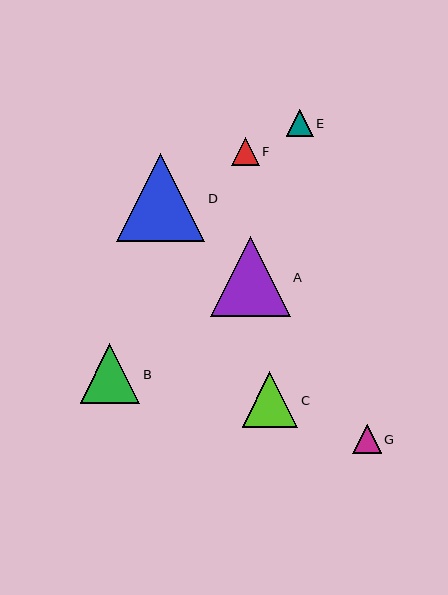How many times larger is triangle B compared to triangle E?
Triangle B is approximately 2.2 times the size of triangle E.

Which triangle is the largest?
Triangle D is the largest with a size of approximately 88 pixels.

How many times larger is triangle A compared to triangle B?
Triangle A is approximately 1.3 times the size of triangle B.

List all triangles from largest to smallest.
From largest to smallest: D, A, B, C, G, F, E.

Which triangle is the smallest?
Triangle E is the smallest with a size of approximately 27 pixels.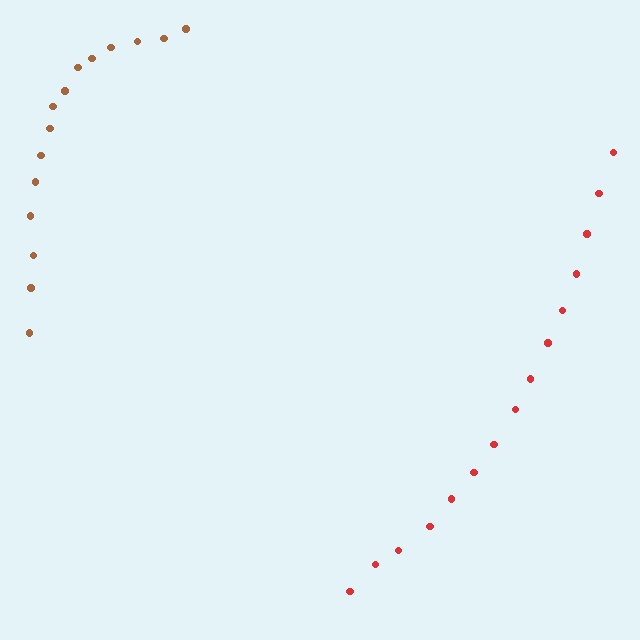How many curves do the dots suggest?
There are 2 distinct paths.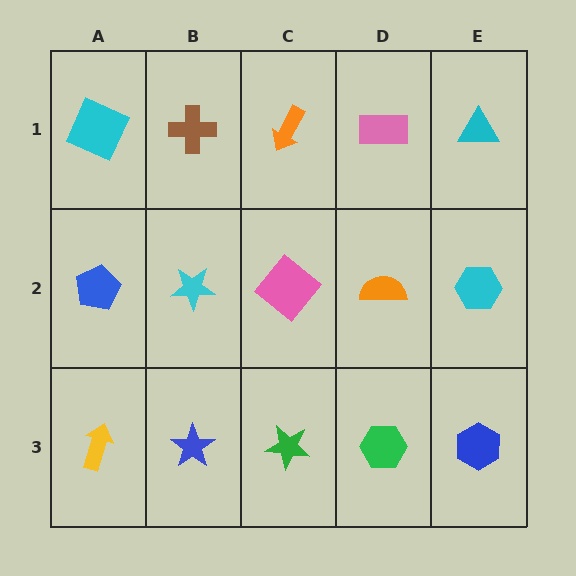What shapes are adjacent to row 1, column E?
A cyan hexagon (row 2, column E), a pink rectangle (row 1, column D).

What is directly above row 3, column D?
An orange semicircle.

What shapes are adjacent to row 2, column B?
A brown cross (row 1, column B), a blue star (row 3, column B), a blue pentagon (row 2, column A), a pink diamond (row 2, column C).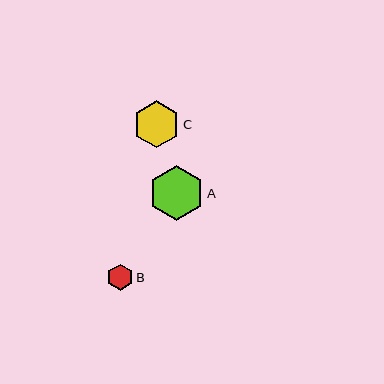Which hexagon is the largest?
Hexagon A is the largest with a size of approximately 55 pixels.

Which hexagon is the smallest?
Hexagon B is the smallest with a size of approximately 26 pixels.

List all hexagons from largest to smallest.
From largest to smallest: A, C, B.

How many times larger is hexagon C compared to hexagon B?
Hexagon C is approximately 1.8 times the size of hexagon B.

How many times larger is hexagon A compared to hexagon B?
Hexagon A is approximately 2.1 times the size of hexagon B.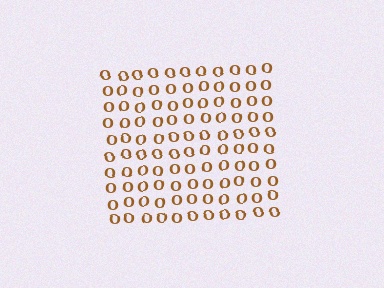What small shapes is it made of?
It is made of small letter O's.